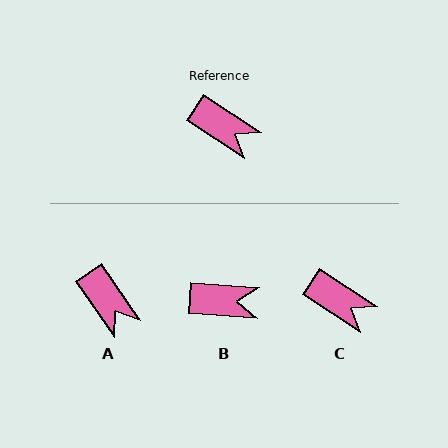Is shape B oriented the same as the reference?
No, it is off by about 29 degrees.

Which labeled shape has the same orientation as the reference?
C.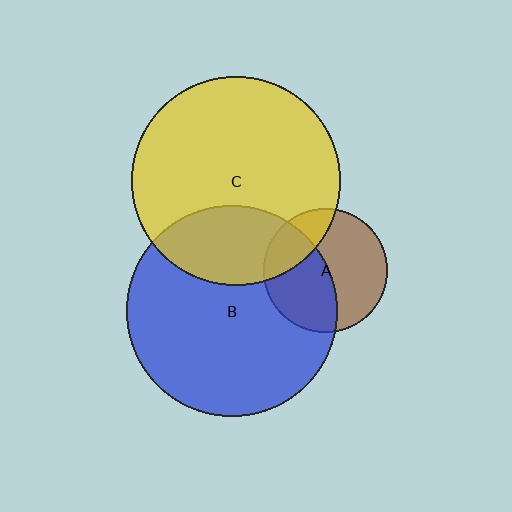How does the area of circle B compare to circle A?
Approximately 2.9 times.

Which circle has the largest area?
Circle B (blue).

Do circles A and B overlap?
Yes.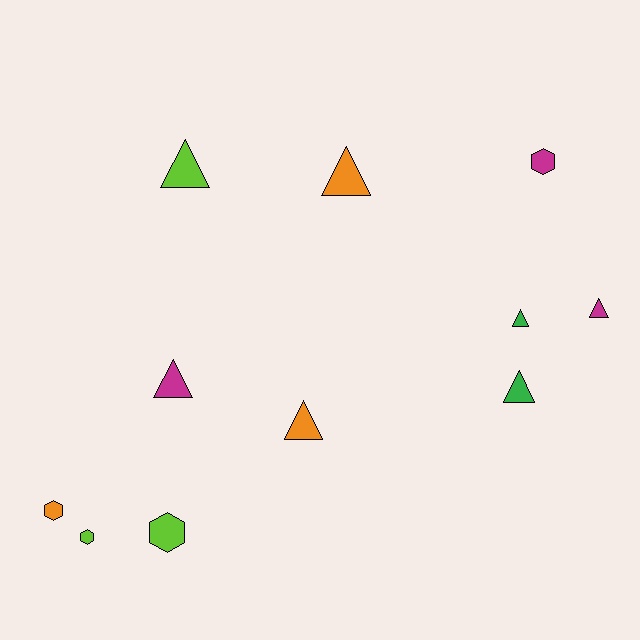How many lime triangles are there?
There is 1 lime triangle.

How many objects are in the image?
There are 11 objects.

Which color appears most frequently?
Lime, with 3 objects.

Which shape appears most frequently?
Triangle, with 7 objects.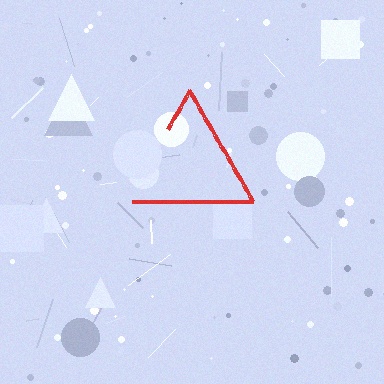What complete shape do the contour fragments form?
The contour fragments form a triangle.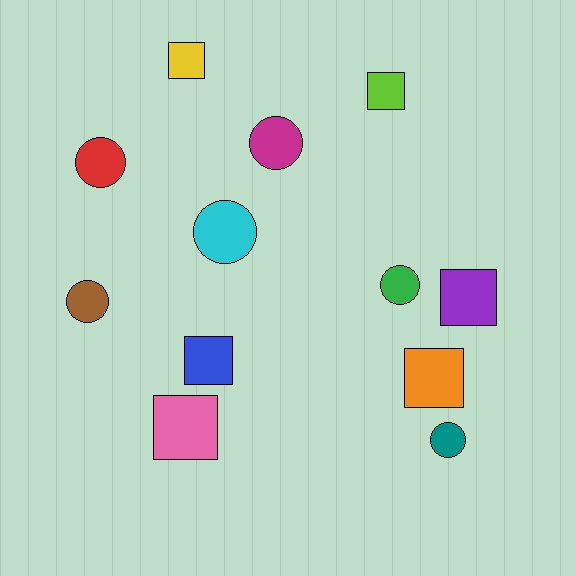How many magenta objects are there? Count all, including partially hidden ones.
There is 1 magenta object.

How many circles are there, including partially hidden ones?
There are 6 circles.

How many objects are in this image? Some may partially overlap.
There are 12 objects.